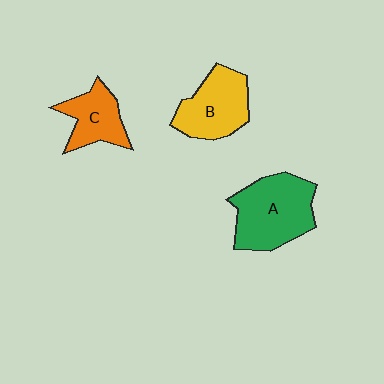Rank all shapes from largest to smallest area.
From largest to smallest: A (green), B (yellow), C (orange).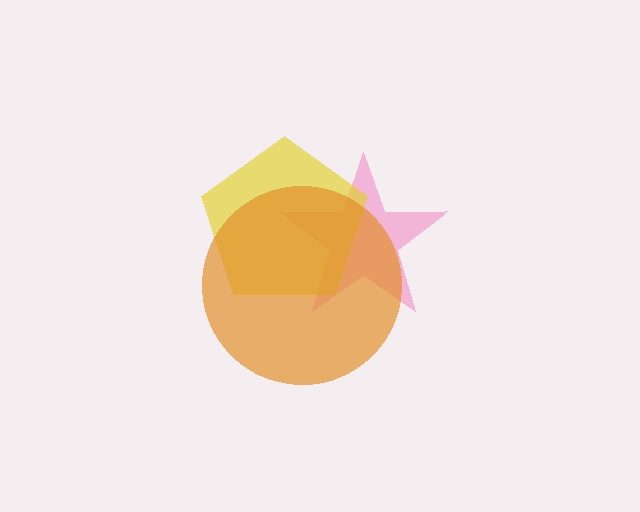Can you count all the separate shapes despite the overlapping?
Yes, there are 3 separate shapes.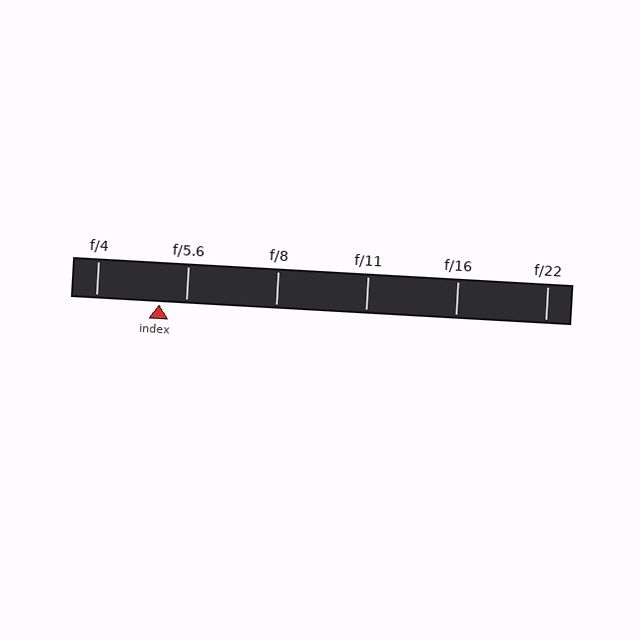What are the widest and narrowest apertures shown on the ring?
The widest aperture shown is f/4 and the narrowest is f/22.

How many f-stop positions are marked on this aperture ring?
There are 6 f-stop positions marked.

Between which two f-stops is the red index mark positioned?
The index mark is between f/4 and f/5.6.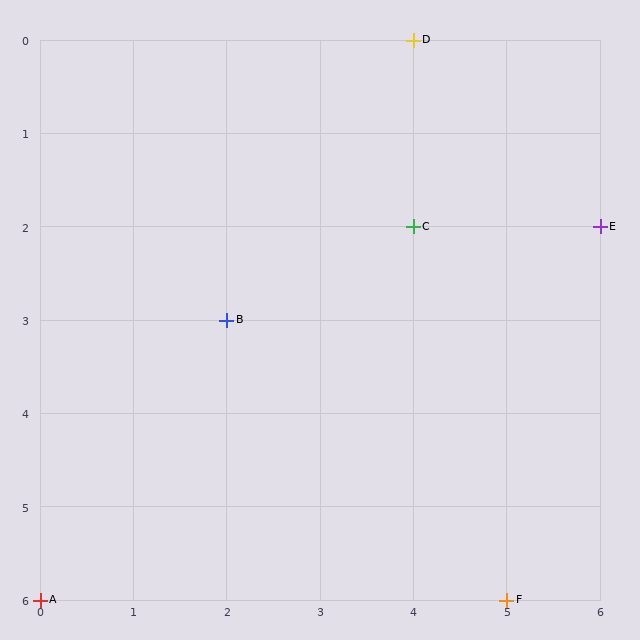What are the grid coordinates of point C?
Point C is at grid coordinates (4, 2).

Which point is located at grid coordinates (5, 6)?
Point F is at (5, 6).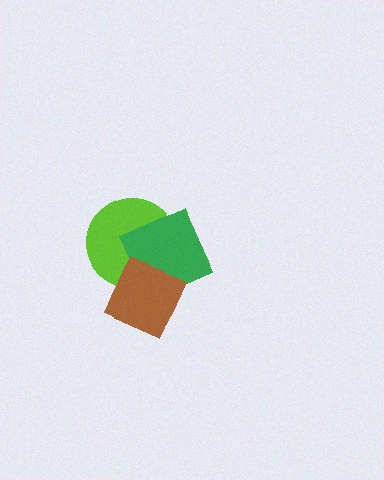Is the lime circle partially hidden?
Yes, it is partially covered by another shape.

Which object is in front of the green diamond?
The brown diamond is in front of the green diamond.